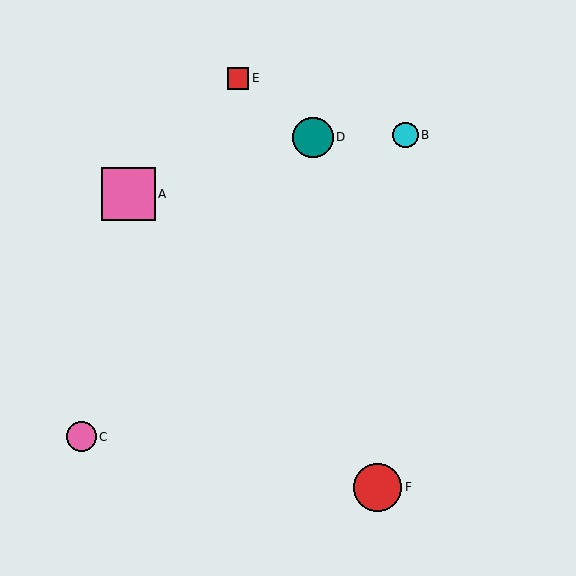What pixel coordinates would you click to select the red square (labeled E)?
Click at (238, 78) to select the red square E.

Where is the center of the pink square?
The center of the pink square is at (128, 194).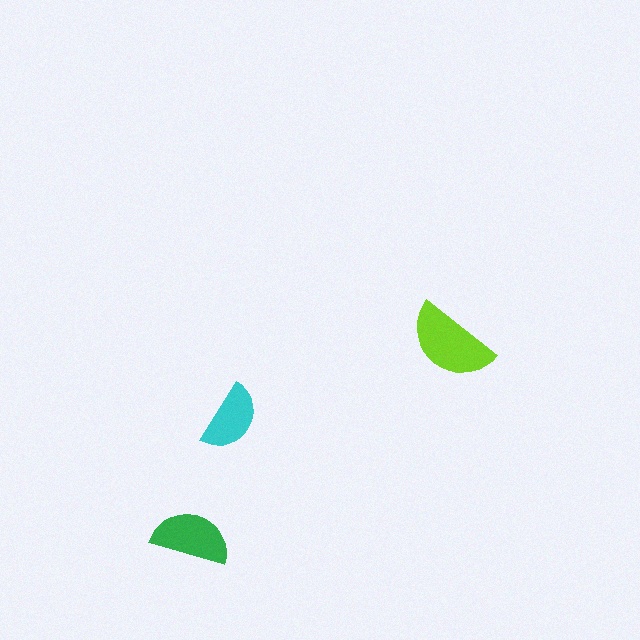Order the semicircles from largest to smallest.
the lime one, the green one, the cyan one.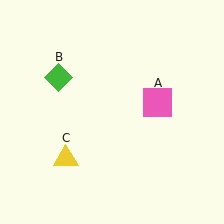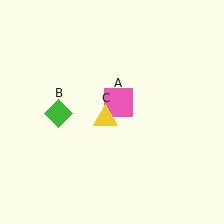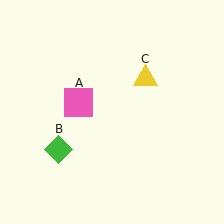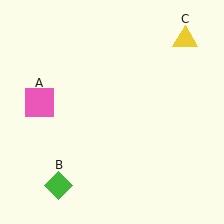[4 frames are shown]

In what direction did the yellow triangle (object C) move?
The yellow triangle (object C) moved up and to the right.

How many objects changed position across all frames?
3 objects changed position: pink square (object A), green diamond (object B), yellow triangle (object C).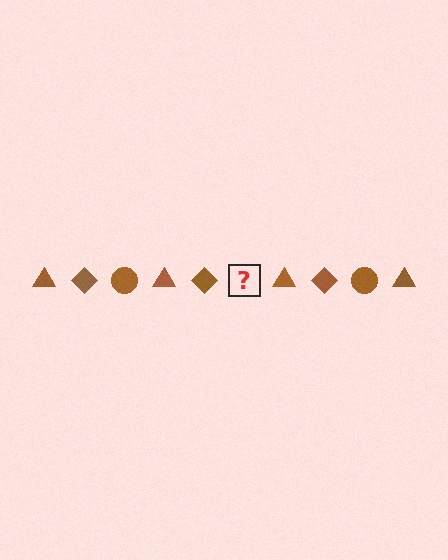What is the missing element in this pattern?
The missing element is a brown circle.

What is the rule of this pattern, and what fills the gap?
The rule is that the pattern cycles through triangle, diamond, circle shapes in brown. The gap should be filled with a brown circle.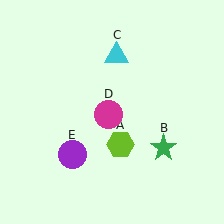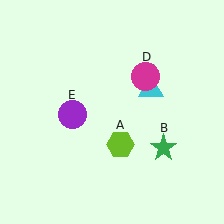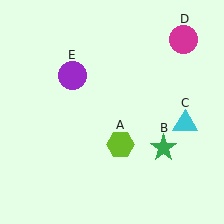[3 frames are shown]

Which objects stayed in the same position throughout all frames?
Lime hexagon (object A) and green star (object B) remained stationary.